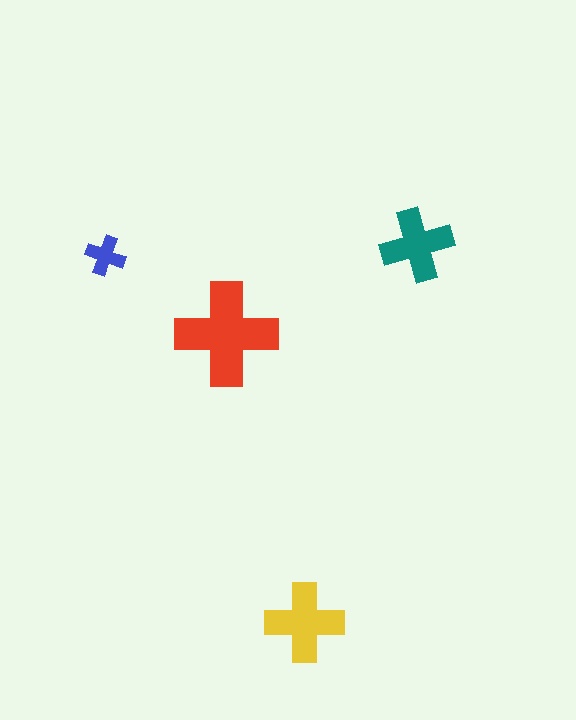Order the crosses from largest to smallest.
the red one, the yellow one, the teal one, the blue one.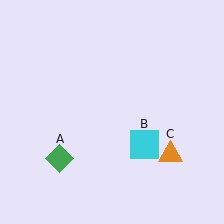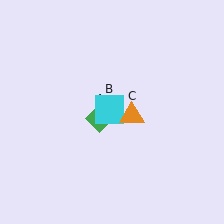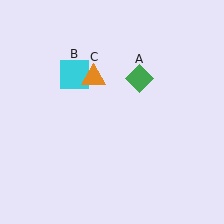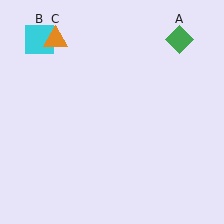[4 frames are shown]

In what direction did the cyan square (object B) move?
The cyan square (object B) moved up and to the left.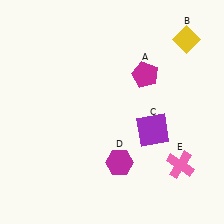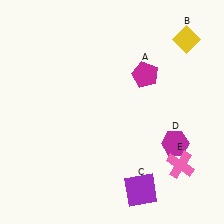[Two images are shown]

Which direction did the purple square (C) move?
The purple square (C) moved down.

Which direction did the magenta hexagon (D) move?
The magenta hexagon (D) moved right.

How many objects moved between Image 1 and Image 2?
2 objects moved between the two images.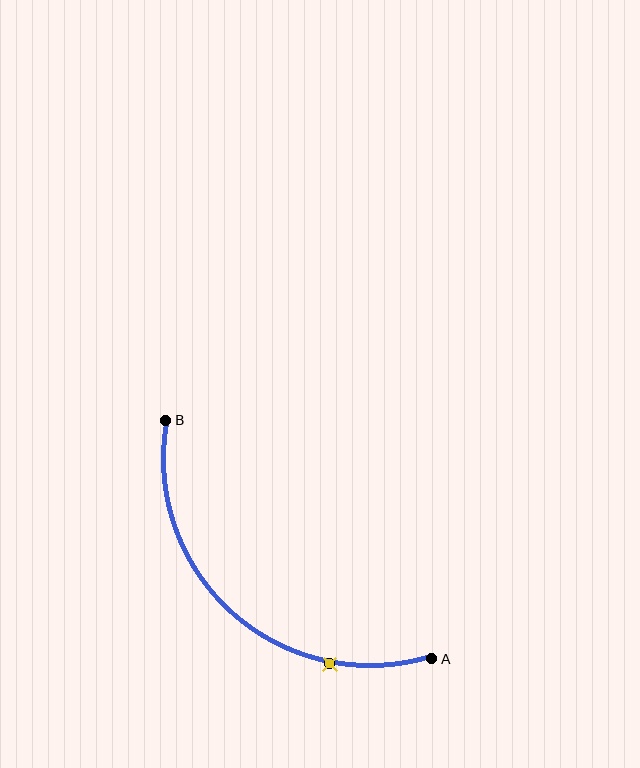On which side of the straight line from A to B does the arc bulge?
The arc bulges below and to the left of the straight line connecting A and B.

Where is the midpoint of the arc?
The arc midpoint is the point on the curve farthest from the straight line joining A and B. It sits below and to the left of that line.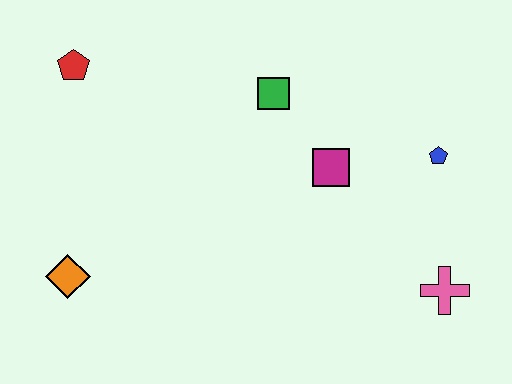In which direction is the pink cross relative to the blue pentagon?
The pink cross is below the blue pentagon.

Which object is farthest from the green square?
The orange diamond is farthest from the green square.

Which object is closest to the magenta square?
The green square is closest to the magenta square.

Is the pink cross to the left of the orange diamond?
No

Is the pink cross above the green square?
No